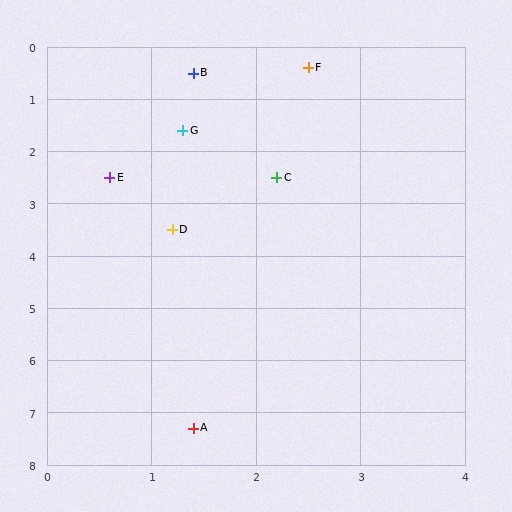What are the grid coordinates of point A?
Point A is at approximately (1.4, 7.3).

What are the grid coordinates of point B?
Point B is at approximately (1.4, 0.5).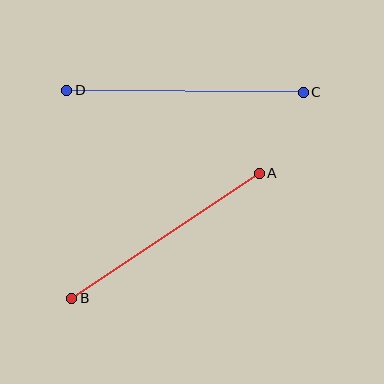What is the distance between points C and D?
The distance is approximately 237 pixels.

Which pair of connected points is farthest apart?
Points C and D are farthest apart.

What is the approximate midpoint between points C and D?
The midpoint is at approximately (185, 91) pixels.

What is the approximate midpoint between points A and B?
The midpoint is at approximately (166, 236) pixels.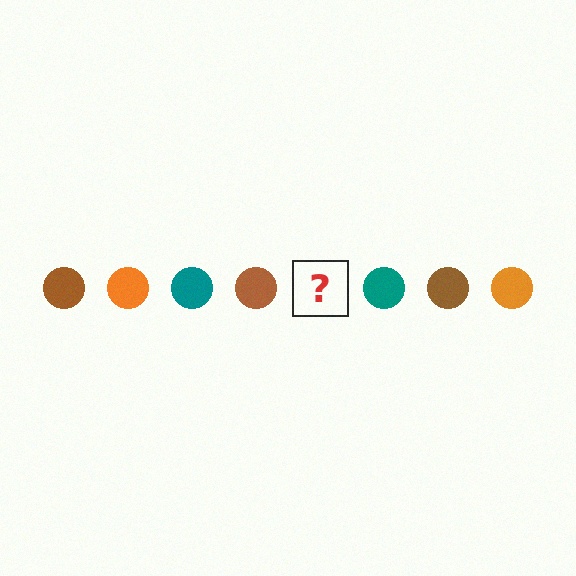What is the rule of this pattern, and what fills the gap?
The rule is that the pattern cycles through brown, orange, teal circles. The gap should be filled with an orange circle.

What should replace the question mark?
The question mark should be replaced with an orange circle.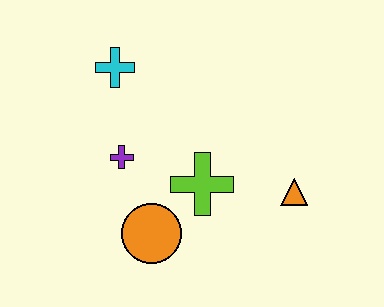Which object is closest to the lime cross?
The orange circle is closest to the lime cross.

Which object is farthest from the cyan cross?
The orange triangle is farthest from the cyan cross.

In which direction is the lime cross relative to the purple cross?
The lime cross is to the right of the purple cross.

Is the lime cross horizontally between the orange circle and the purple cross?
No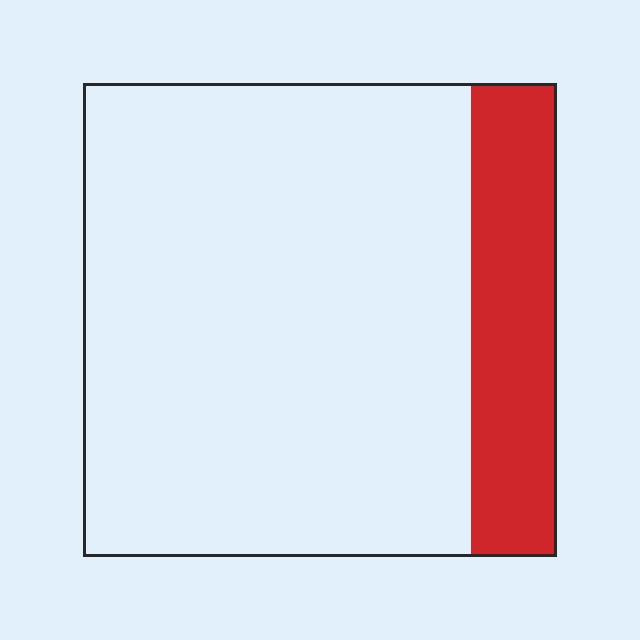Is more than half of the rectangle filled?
No.